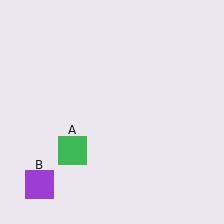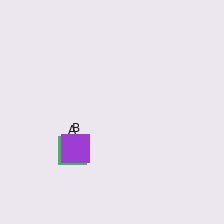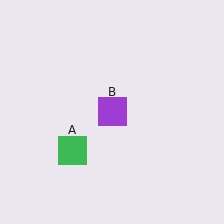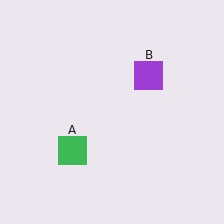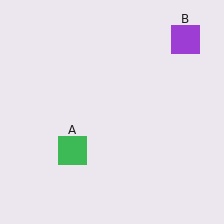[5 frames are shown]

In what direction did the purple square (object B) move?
The purple square (object B) moved up and to the right.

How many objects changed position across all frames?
1 object changed position: purple square (object B).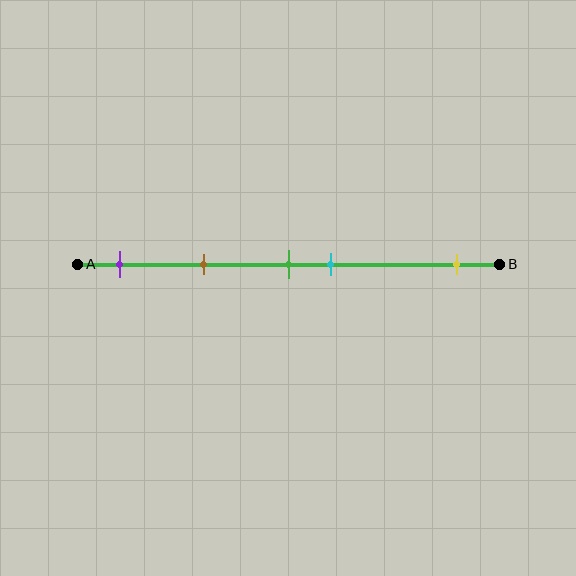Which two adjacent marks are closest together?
The green and cyan marks are the closest adjacent pair.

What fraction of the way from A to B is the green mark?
The green mark is approximately 50% (0.5) of the way from A to B.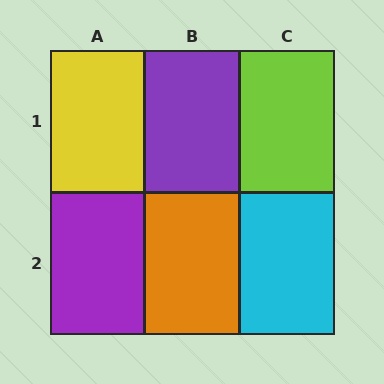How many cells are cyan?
1 cell is cyan.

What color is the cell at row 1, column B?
Purple.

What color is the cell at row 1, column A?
Yellow.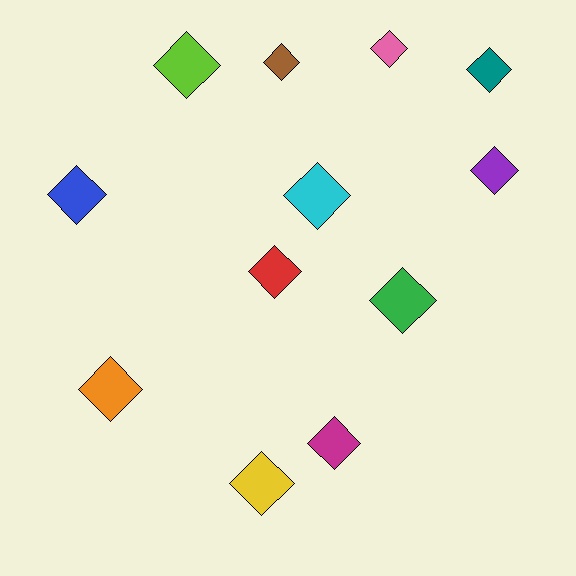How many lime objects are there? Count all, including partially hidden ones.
There is 1 lime object.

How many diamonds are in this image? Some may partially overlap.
There are 12 diamonds.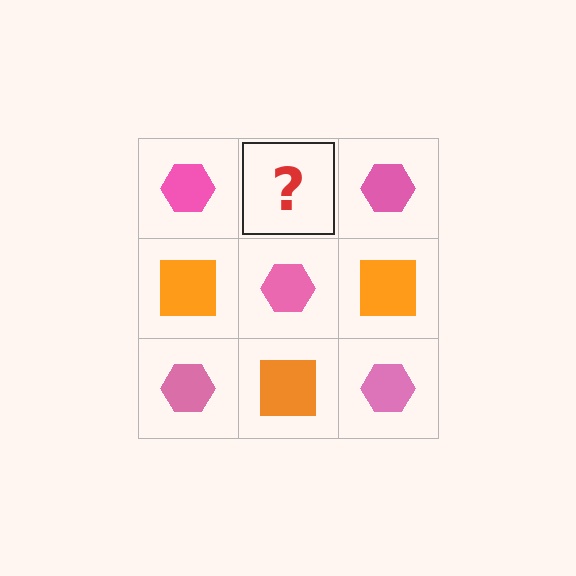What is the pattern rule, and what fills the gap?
The rule is that it alternates pink hexagon and orange square in a checkerboard pattern. The gap should be filled with an orange square.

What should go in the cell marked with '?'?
The missing cell should contain an orange square.